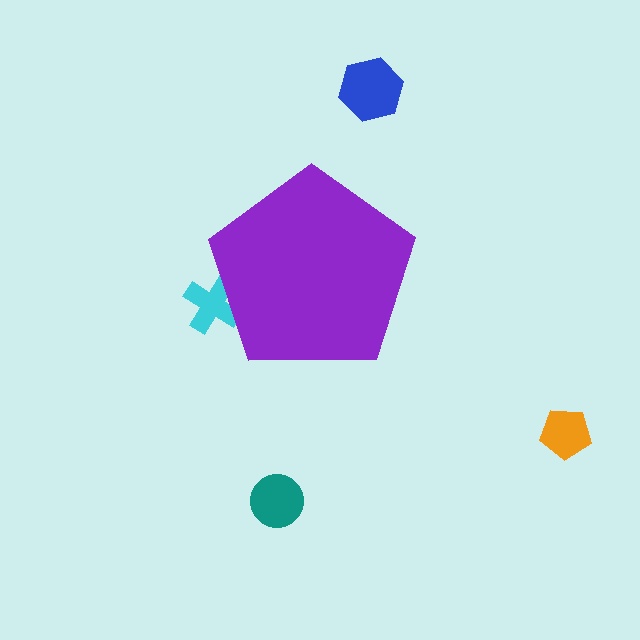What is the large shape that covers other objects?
A purple pentagon.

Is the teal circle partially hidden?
No, the teal circle is fully visible.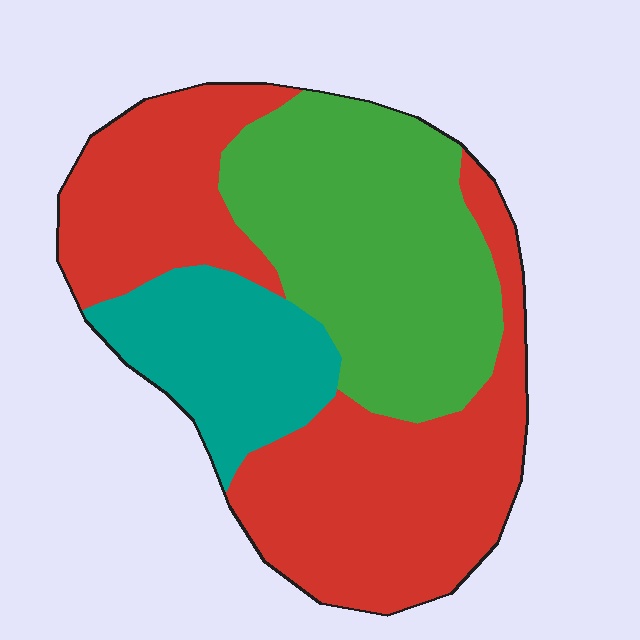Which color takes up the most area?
Red, at roughly 50%.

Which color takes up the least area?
Teal, at roughly 15%.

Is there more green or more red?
Red.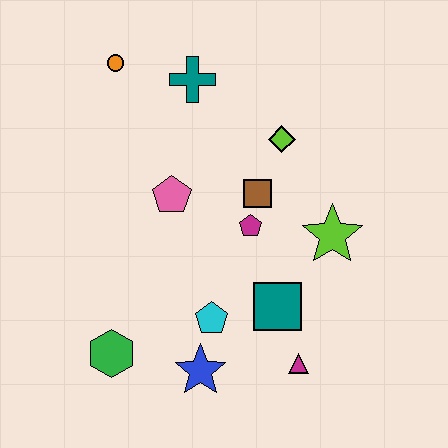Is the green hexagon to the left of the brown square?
Yes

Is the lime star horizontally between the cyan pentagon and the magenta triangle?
No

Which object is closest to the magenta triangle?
The teal square is closest to the magenta triangle.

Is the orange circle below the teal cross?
No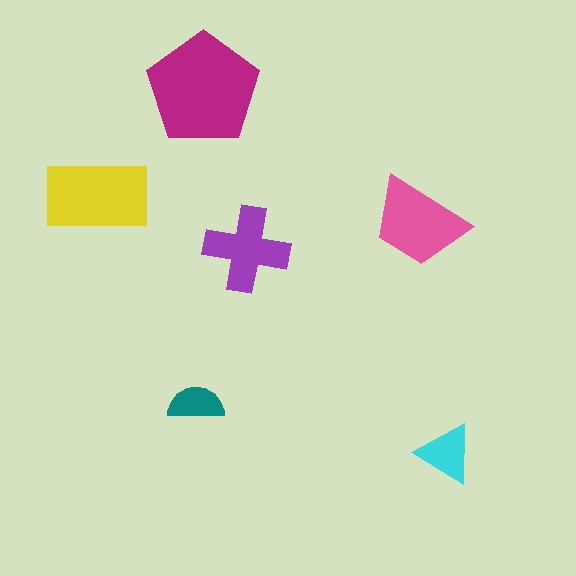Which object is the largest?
The magenta pentagon.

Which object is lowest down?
The cyan triangle is bottommost.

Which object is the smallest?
The teal semicircle.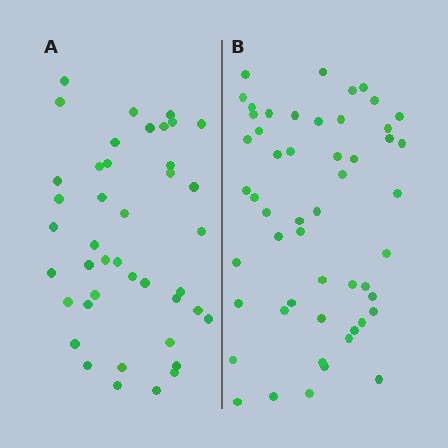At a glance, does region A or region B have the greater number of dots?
Region B (the right region) has more dots.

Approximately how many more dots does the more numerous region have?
Region B has roughly 10 or so more dots than region A.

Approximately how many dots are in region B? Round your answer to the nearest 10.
About 50 dots. (The exact count is 52, which rounds to 50.)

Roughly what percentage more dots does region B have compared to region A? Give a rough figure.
About 25% more.